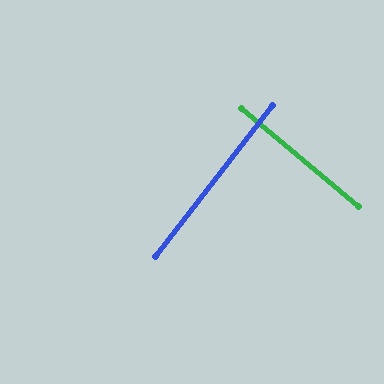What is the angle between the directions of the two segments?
Approximately 88 degrees.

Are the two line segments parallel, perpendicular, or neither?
Perpendicular — they meet at approximately 88°.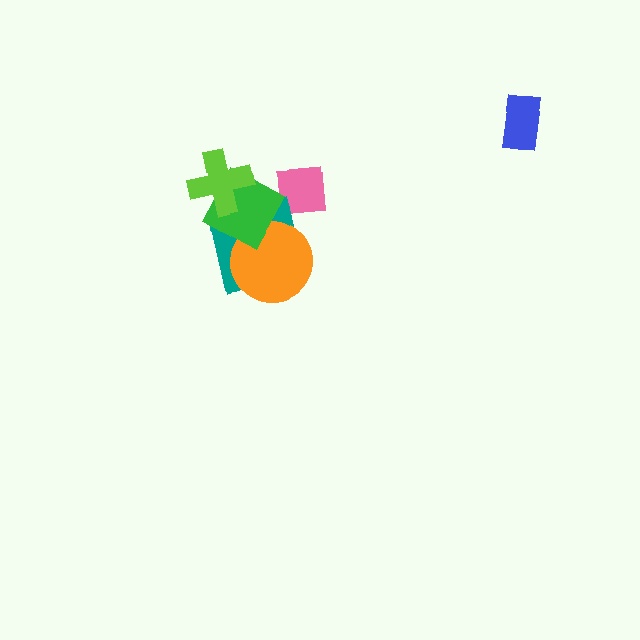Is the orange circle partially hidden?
Yes, it is partially covered by another shape.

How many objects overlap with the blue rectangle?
0 objects overlap with the blue rectangle.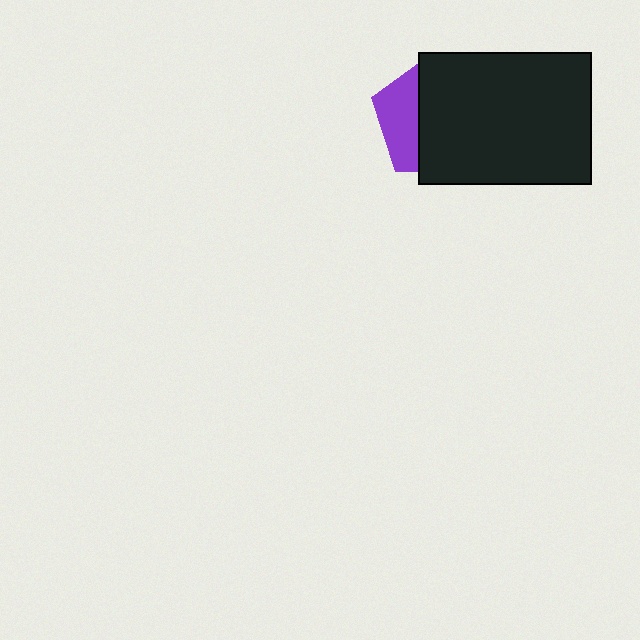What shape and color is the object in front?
The object in front is a black rectangle.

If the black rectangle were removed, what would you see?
You would see the complete purple pentagon.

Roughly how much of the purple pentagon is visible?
A small part of it is visible (roughly 32%).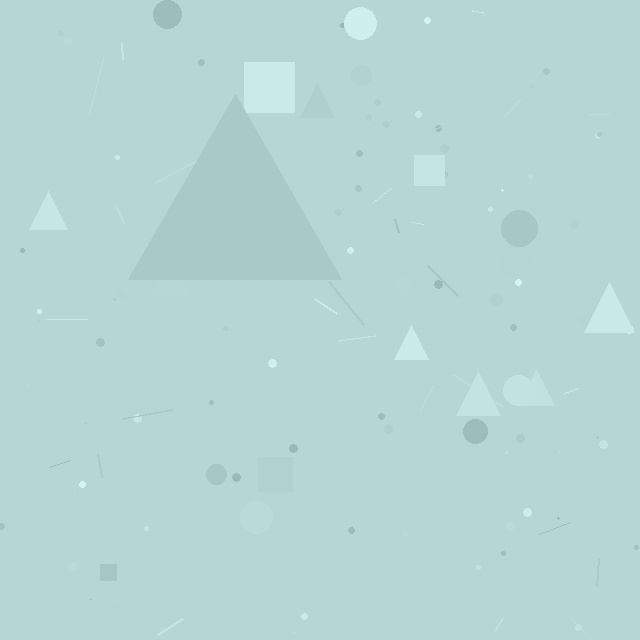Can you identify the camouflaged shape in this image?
The camouflaged shape is a triangle.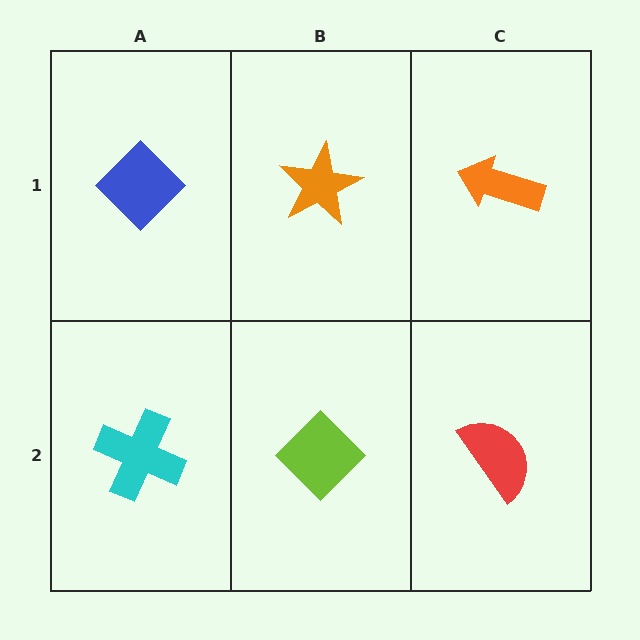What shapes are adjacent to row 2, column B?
An orange star (row 1, column B), a cyan cross (row 2, column A), a red semicircle (row 2, column C).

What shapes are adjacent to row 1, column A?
A cyan cross (row 2, column A), an orange star (row 1, column B).